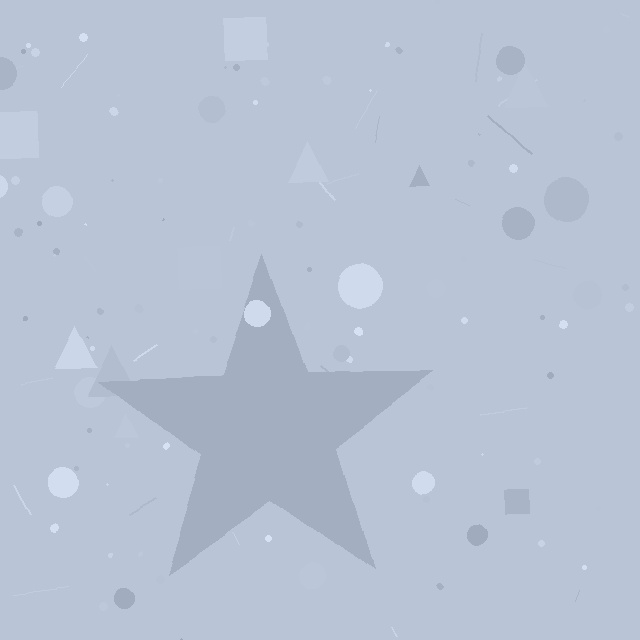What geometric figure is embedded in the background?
A star is embedded in the background.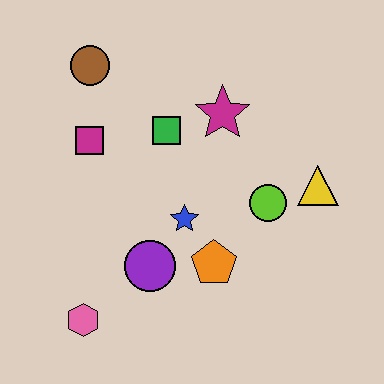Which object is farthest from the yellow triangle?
The pink hexagon is farthest from the yellow triangle.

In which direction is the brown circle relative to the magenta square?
The brown circle is above the magenta square.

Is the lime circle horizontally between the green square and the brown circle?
No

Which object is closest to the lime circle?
The yellow triangle is closest to the lime circle.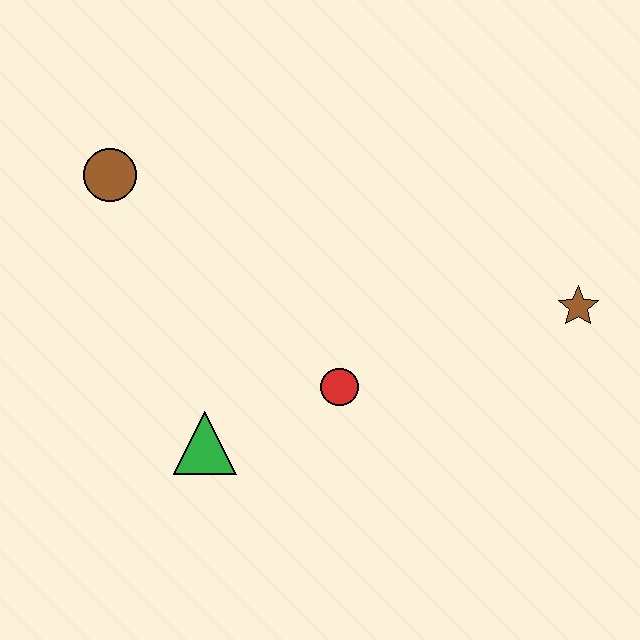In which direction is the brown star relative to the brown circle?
The brown star is to the right of the brown circle.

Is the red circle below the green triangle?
No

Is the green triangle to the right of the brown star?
No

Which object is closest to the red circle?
The green triangle is closest to the red circle.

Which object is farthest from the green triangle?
The brown star is farthest from the green triangle.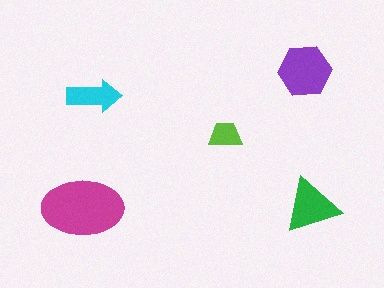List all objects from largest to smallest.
The magenta ellipse, the purple hexagon, the green triangle, the cyan arrow, the lime trapezoid.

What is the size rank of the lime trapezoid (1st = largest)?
5th.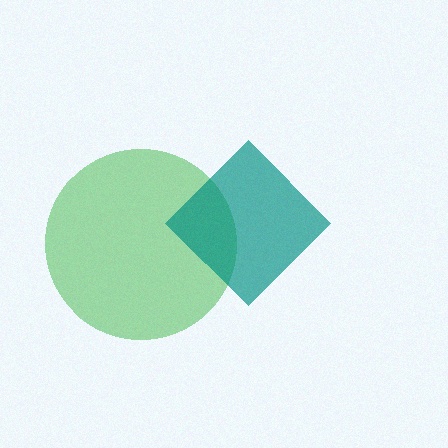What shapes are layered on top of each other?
The layered shapes are: a green circle, a teal diamond.